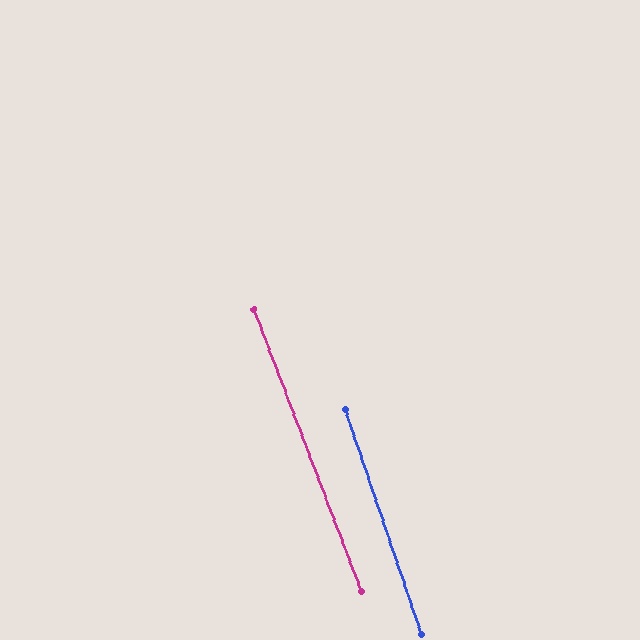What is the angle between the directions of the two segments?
Approximately 2 degrees.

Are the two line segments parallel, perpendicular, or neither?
Parallel — their directions differ by only 1.9°.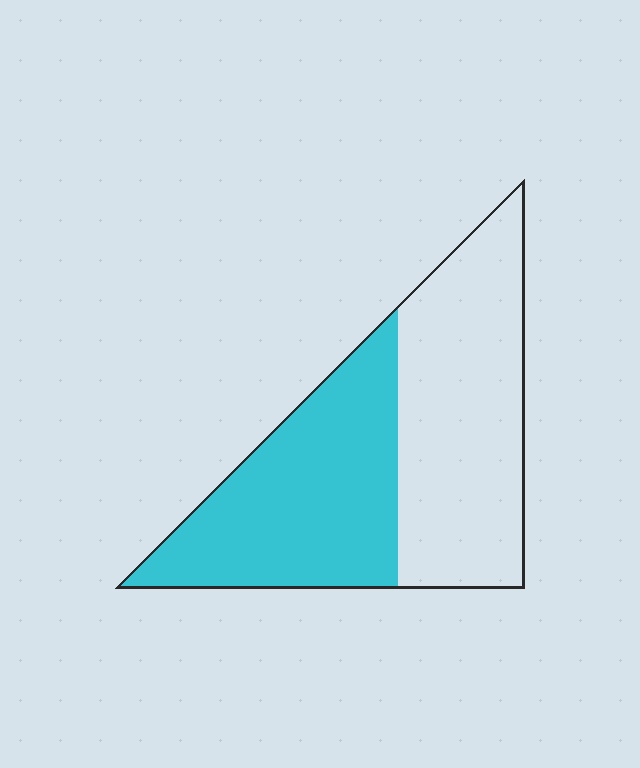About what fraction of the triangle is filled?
About one half (1/2).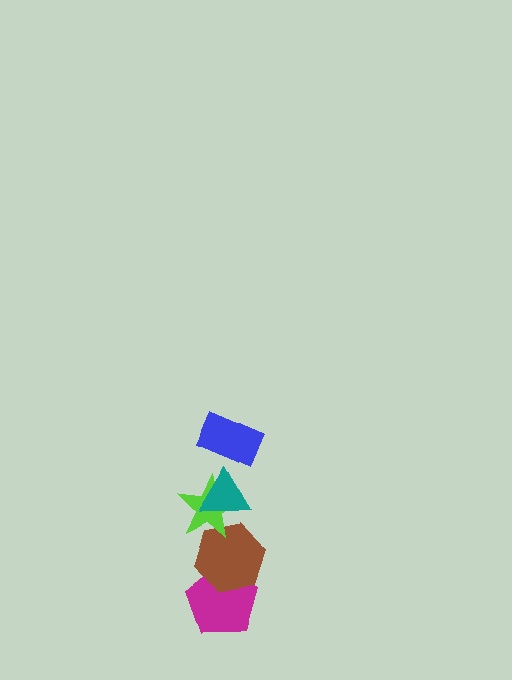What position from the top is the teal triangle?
The teal triangle is 2nd from the top.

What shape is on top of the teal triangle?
The blue rectangle is on top of the teal triangle.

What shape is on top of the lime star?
The teal triangle is on top of the lime star.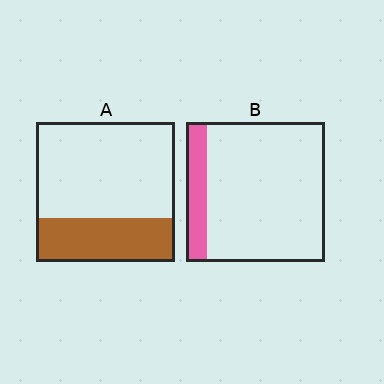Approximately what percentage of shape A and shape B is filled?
A is approximately 30% and B is approximately 15%.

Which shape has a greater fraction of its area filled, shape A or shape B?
Shape A.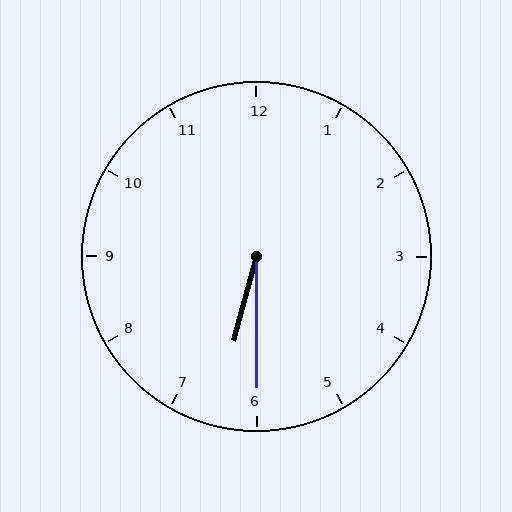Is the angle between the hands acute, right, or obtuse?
It is acute.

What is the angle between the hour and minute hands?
Approximately 15 degrees.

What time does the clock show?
6:30.